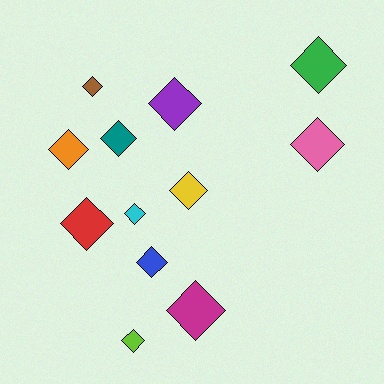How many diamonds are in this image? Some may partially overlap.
There are 12 diamonds.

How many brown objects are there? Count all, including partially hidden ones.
There is 1 brown object.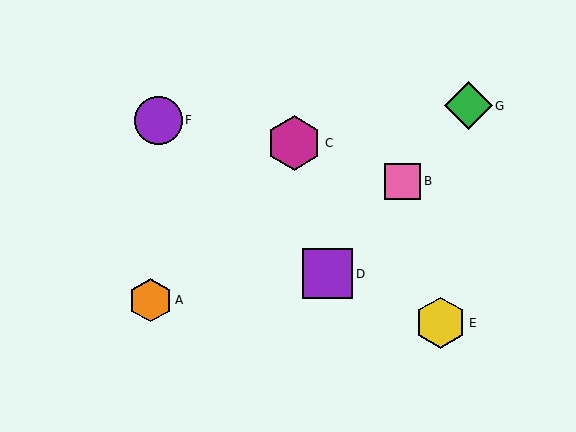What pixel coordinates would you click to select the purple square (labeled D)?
Click at (328, 274) to select the purple square D.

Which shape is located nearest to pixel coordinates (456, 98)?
The green diamond (labeled G) at (469, 106) is nearest to that location.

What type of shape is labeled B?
Shape B is a pink square.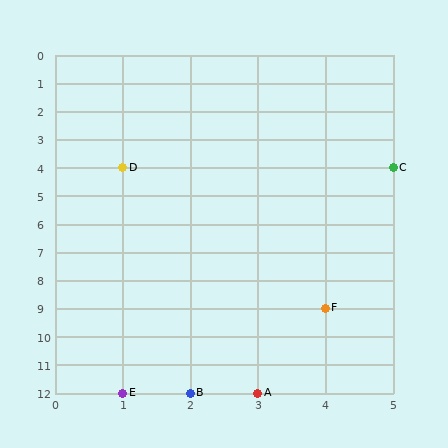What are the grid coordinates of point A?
Point A is at grid coordinates (3, 12).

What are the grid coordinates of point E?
Point E is at grid coordinates (1, 12).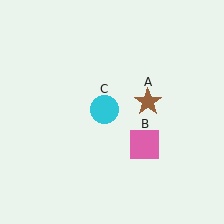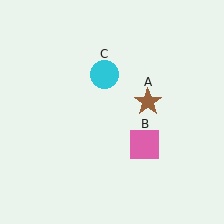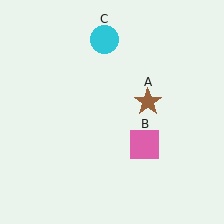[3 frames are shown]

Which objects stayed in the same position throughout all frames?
Brown star (object A) and pink square (object B) remained stationary.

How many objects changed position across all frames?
1 object changed position: cyan circle (object C).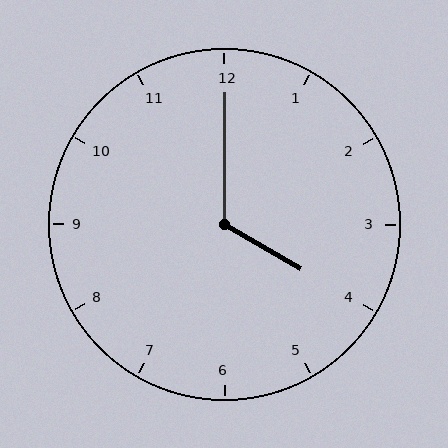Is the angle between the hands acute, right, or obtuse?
It is obtuse.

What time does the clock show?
4:00.